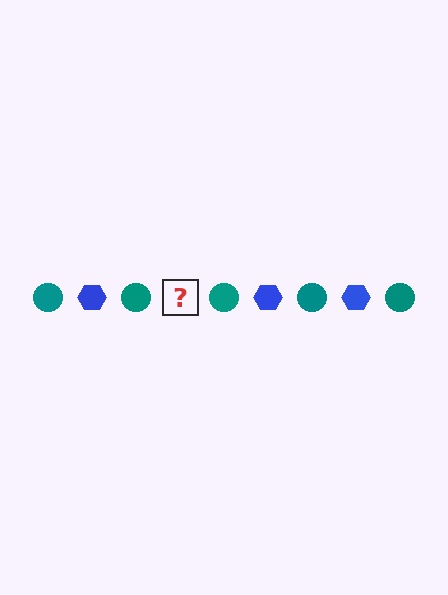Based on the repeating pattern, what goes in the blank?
The blank should be a blue hexagon.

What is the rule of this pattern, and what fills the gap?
The rule is that the pattern alternates between teal circle and blue hexagon. The gap should be filled with a blue hexagon.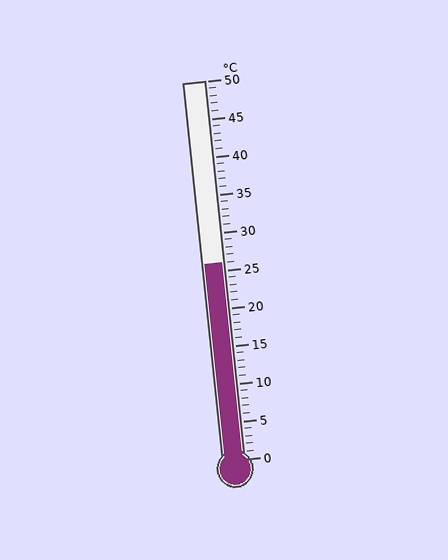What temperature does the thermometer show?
The thermometer shows approximately 26°C.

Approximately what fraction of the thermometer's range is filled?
The thermometer is filled to approximately 50% of its range.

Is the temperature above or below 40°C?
The temperature is below 40°C.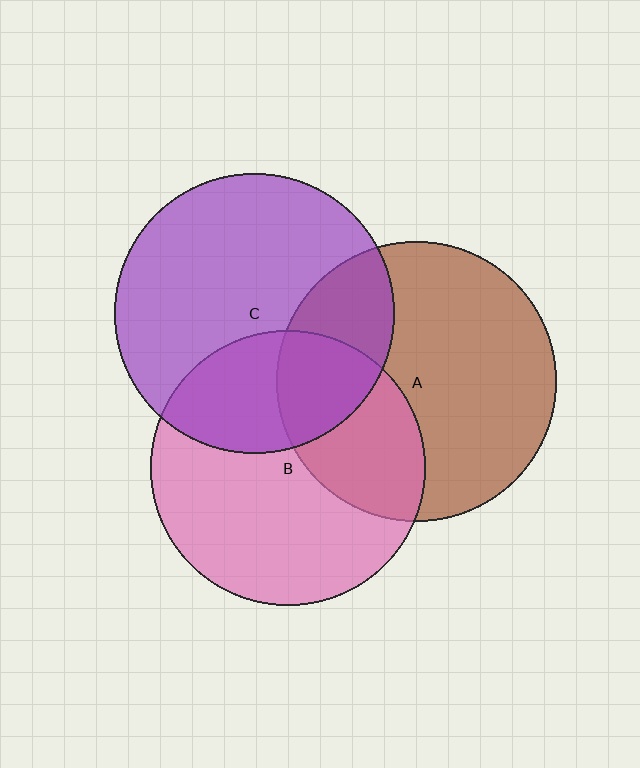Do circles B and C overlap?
Yes.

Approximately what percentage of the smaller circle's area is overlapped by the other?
Approximately 30%.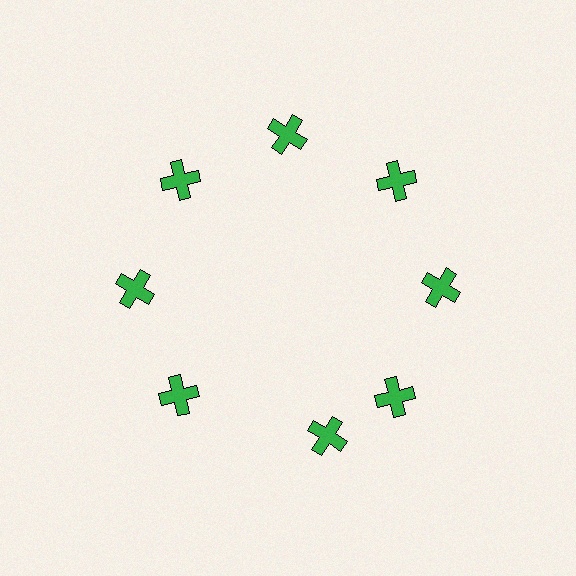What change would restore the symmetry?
The symmetry would be restored by rotating it back into even spacing with its neighbors so that all 8 crosses sit at equal angles and equal distance from the center.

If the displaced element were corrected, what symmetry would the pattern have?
It would have 8-fold rotational symmetry — the pattern would map onto itself every 45 degrees.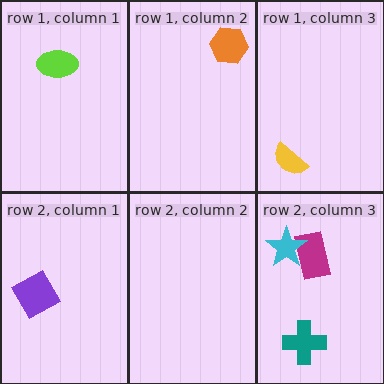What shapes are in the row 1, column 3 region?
The yellow semicircle.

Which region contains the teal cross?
The row 2, column 3 region.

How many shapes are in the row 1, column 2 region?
1.